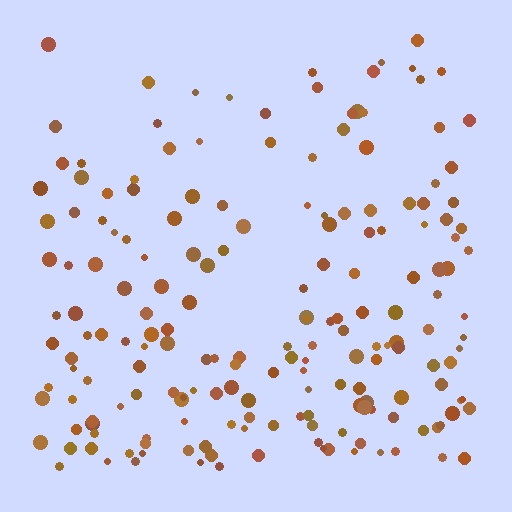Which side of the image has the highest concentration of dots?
The bottom.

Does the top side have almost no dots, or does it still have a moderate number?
Still a moderate number, just noticeably fewer than the bottom.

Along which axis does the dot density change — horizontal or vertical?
Vertical.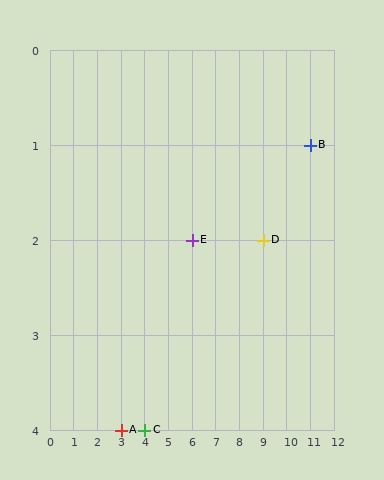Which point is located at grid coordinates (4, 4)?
Point C is at (4, 4).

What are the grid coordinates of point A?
Point A is at grid coordinates (3, 4).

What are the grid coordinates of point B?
Point B is at grid coordinates (11, 1).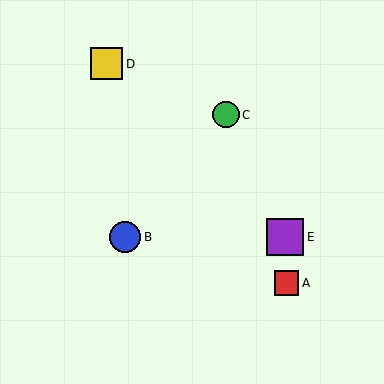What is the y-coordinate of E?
Object E is at y≈237.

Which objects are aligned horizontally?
Objects B, E are aligned horizontally.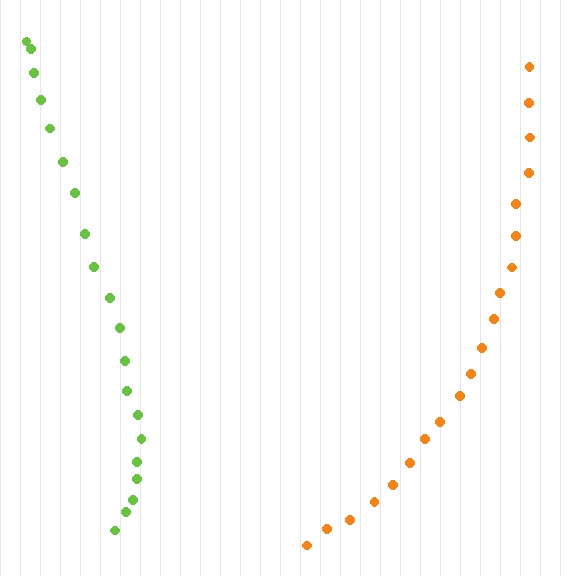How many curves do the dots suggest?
There are 2 distinct paths.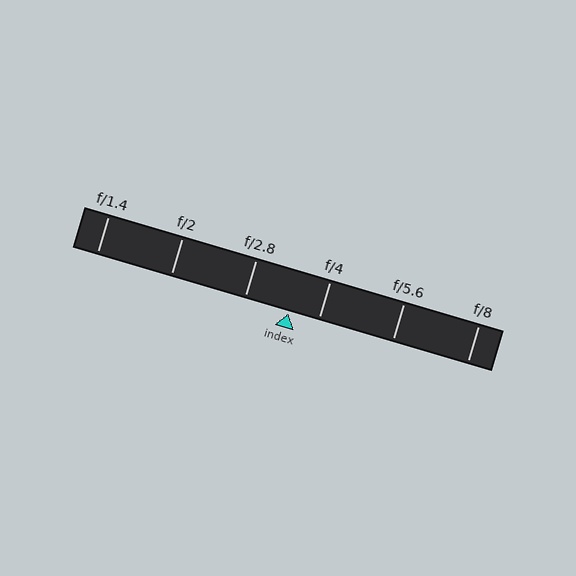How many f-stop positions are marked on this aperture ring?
There are 6 f-stop positions marked.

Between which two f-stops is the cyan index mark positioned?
The index mark is between f/2.8 and f/4.